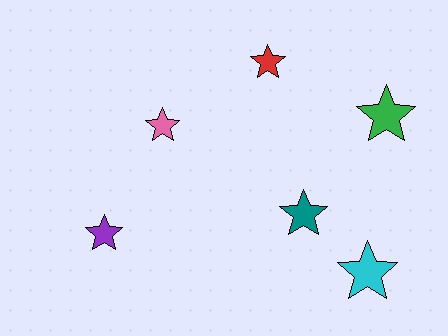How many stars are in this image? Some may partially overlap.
There are 6 stars.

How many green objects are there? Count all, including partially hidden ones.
There is 1 green object.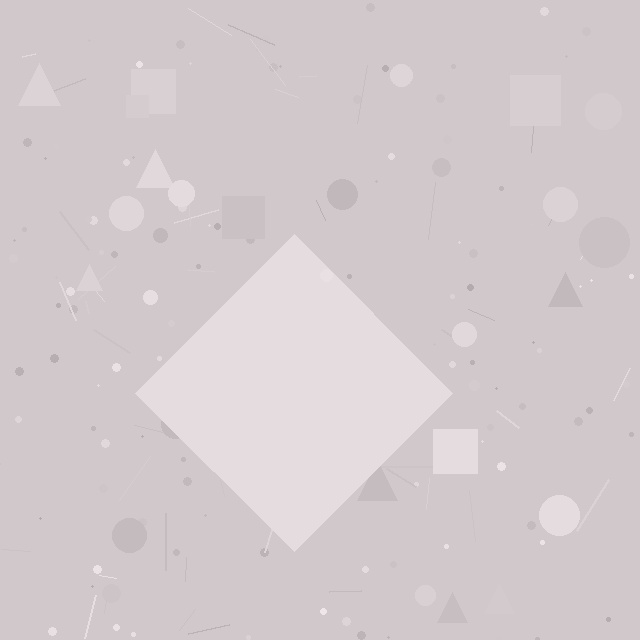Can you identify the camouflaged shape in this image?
The camouflaged shape is a diamond.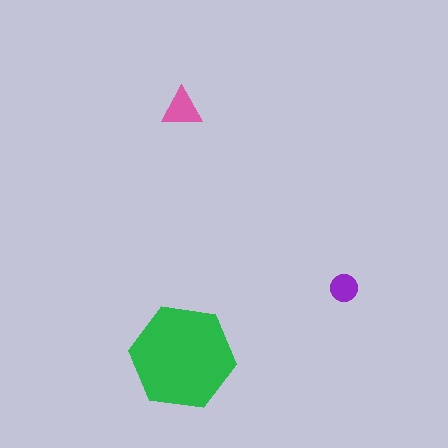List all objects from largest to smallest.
The green hexagon, the pink triangle, the purple circle.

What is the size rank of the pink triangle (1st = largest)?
2nd.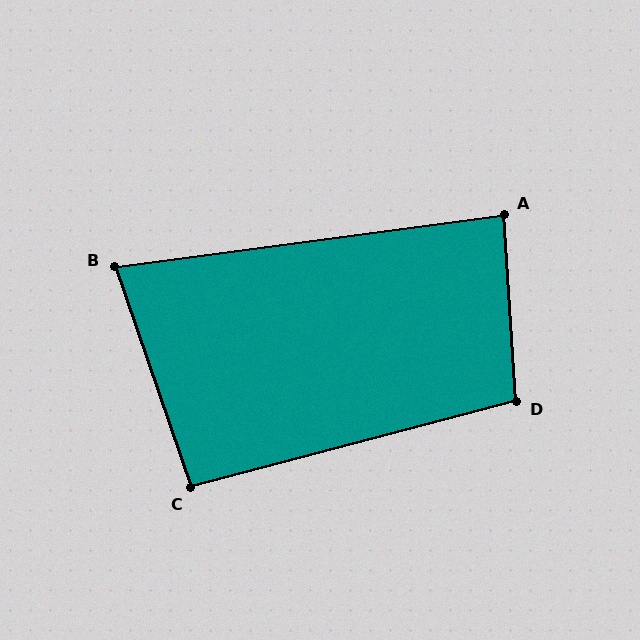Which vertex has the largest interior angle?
D, at approximately 101 degrees.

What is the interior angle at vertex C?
Approximately 94 degrees (approximately right).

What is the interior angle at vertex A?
Approximately 86 degrees (approximately right).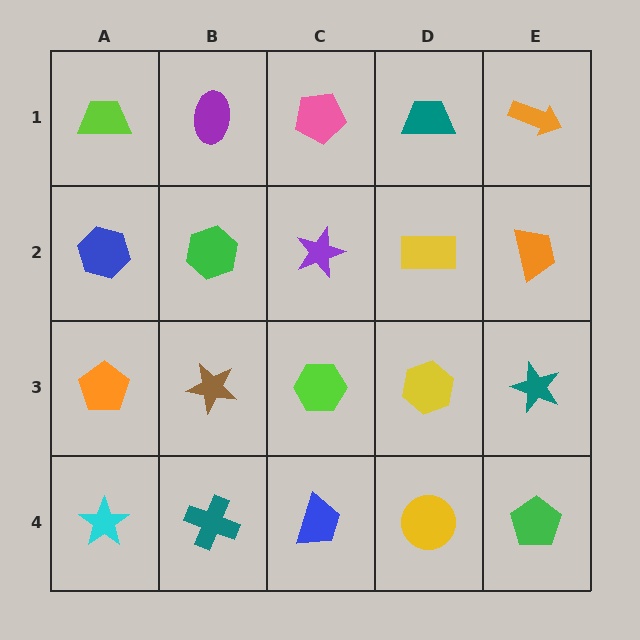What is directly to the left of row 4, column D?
A blue trapezoid.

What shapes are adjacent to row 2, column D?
A teal trapezoid (row 1, column D), a yellow hexagon (row 3, column D), a purple star (row 2, column C), an orange trapezoid (row 2, column E).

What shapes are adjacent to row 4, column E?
A teal star (row 3, column E), a yellow circle (row 4, column D).